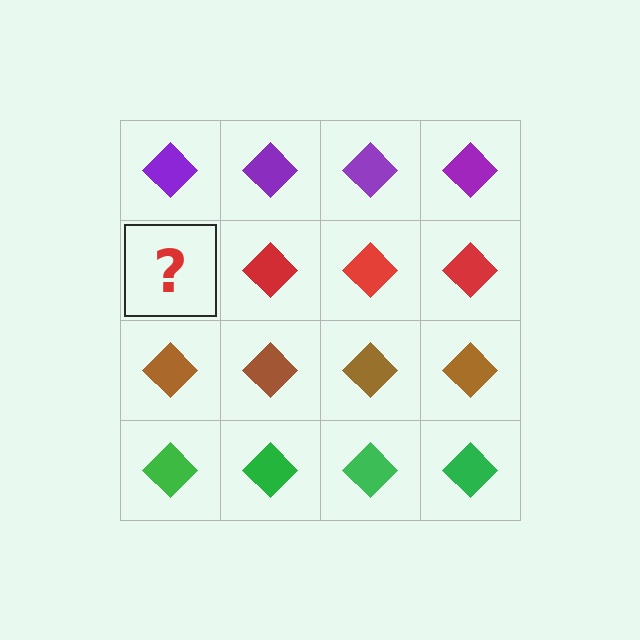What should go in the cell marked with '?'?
The missing cell should contain a red diamond.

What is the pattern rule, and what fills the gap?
The rule is that each row has a consistent color. The gap should be filled with a red diamond.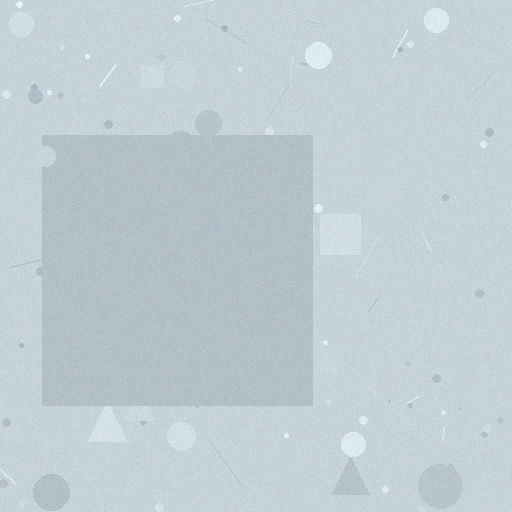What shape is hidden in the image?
A square is hidden in the image.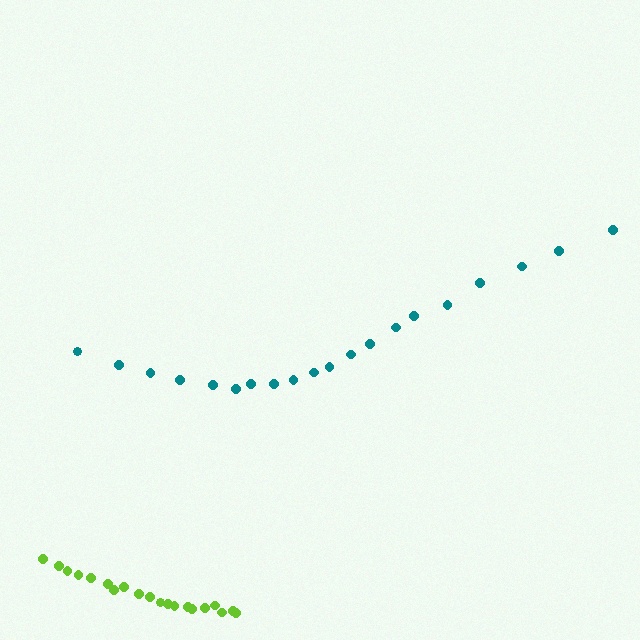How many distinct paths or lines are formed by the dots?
There are 2 distinct paths.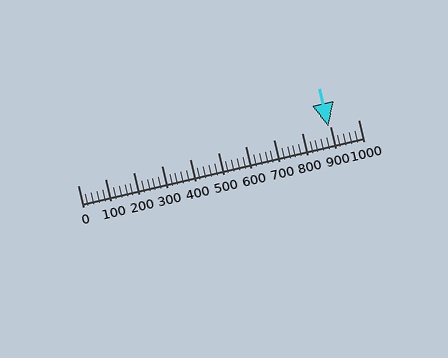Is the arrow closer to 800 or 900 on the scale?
The arrow is closer to 900.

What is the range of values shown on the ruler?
The ruler shows values from 0 to 1000.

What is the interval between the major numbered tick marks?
The major tick marks are spaced 100 units apart.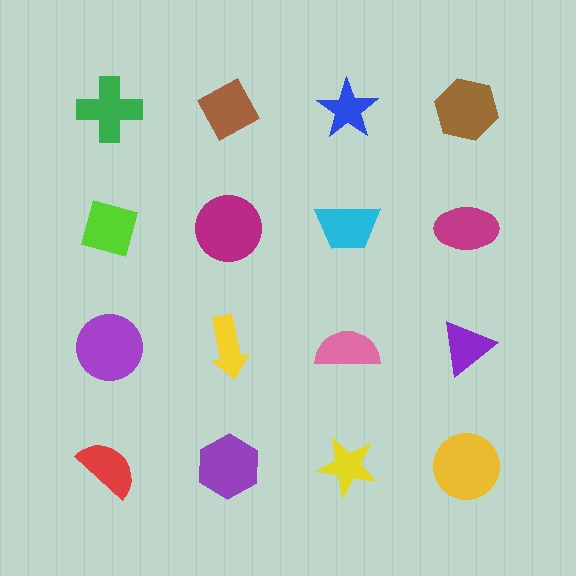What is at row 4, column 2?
A purple hexagon.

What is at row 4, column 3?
A yellow star.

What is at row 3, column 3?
A pink semicircle.